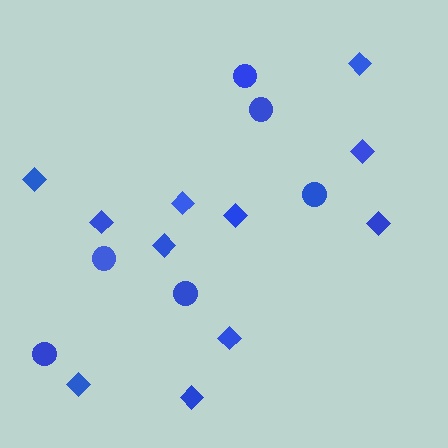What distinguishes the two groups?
There are 2 groups: one group of diamonds (11) and one group of circles (6).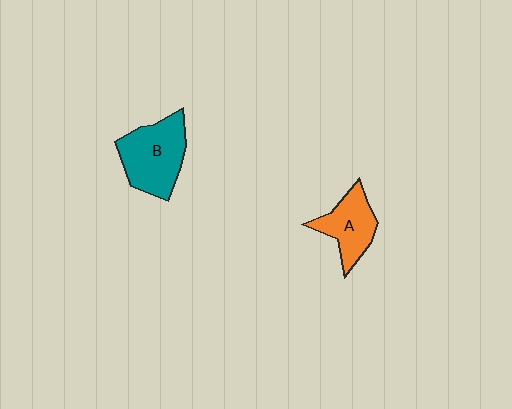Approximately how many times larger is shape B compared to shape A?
Approximately 1.4 times.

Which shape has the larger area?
Shape B (teal).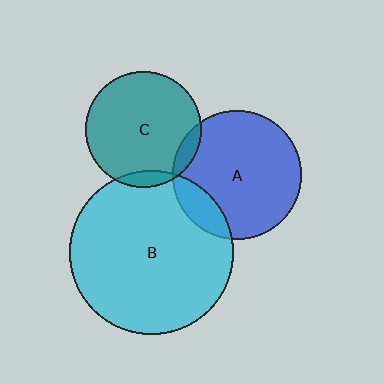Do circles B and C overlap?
Yes.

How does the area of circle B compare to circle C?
Approximately 2.0 times.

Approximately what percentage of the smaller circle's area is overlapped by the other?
Approximately 5%.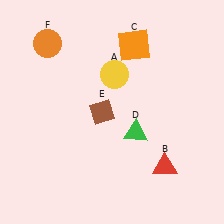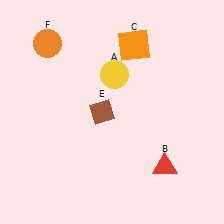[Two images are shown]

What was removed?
The green triangle (D) was removed in Image 2.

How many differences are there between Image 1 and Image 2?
There is 1 difference between the two images.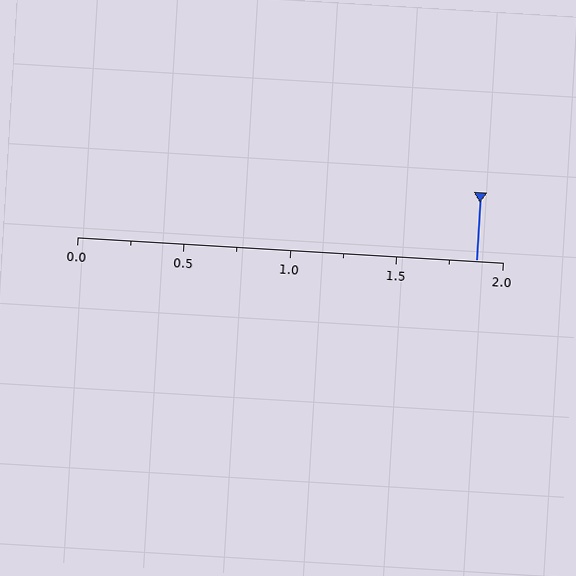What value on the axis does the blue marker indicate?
The marker indicates approximately 1.88.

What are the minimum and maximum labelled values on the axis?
The axis runs from 0.0 to 2.0.